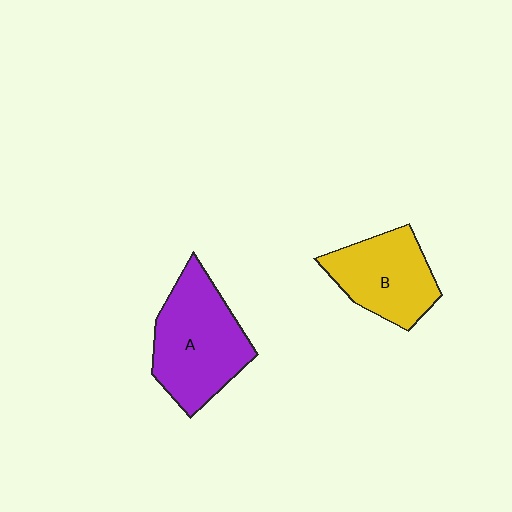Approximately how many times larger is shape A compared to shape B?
Approximately 1.3 times.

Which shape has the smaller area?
Shape B (yellow).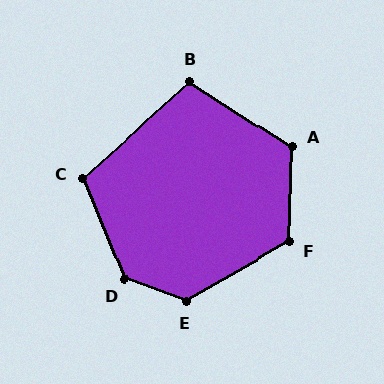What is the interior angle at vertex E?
Approximately 130 degrees (obtuse).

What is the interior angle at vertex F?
Approximately 121 degrees (obtuse).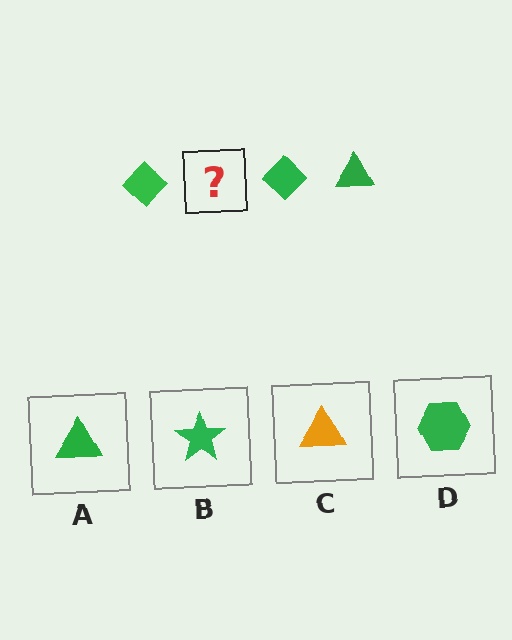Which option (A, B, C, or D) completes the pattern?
A.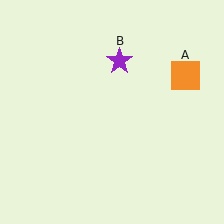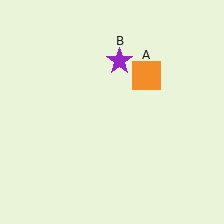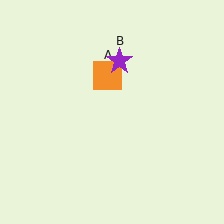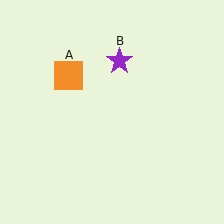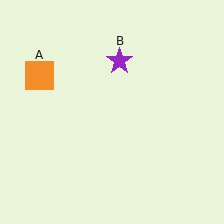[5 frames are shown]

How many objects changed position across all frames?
1 object changed position: orange square (object A).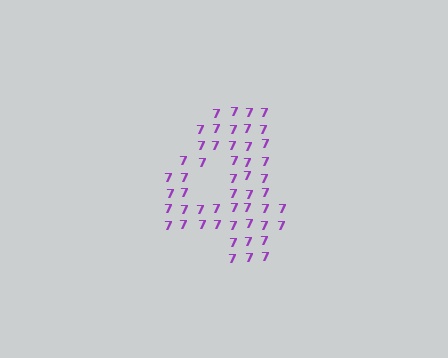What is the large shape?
The large shape is the digit 4.